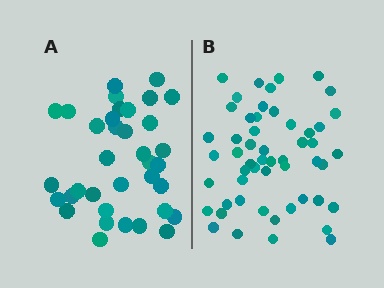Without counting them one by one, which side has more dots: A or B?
Region B (the right region) has more dots.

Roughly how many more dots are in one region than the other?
Region B has approximately 15 more dots than region A.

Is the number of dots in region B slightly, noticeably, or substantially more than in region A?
Region B has substantially more. The ratio is roughly 1.5 to 1.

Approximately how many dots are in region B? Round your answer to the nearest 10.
About 50 dots. (The exact count is 53, which rounds to 50.)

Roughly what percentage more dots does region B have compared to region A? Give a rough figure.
About 45% more.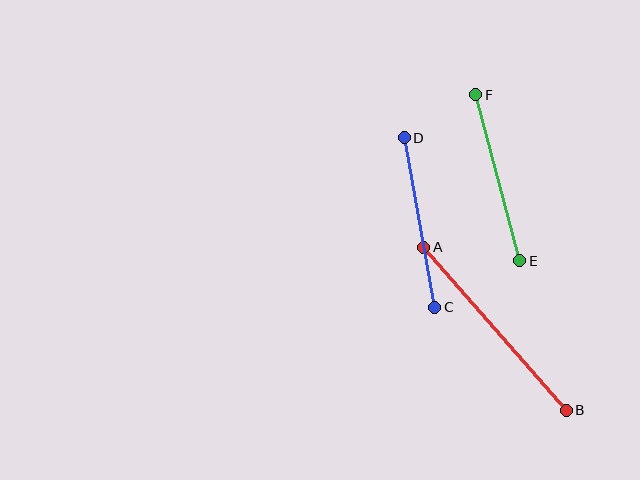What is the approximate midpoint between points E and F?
The midpoint is at approximately (498, 178) pixels.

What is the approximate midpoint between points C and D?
The midpoint is at approximately (419, 223) pixels.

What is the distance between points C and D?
The distance is approximately 172 pixels.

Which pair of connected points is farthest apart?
Points A and B are farthest apart.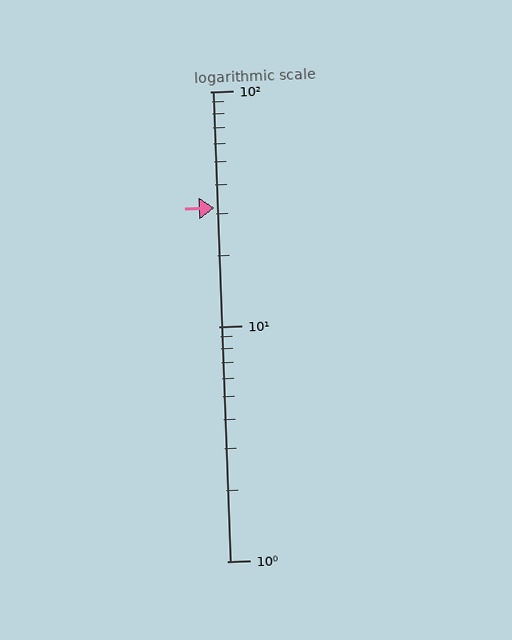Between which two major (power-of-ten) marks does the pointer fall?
The pointer is between 10 and 100.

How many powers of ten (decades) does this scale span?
The scale spans 2 decades, from 1 to 100.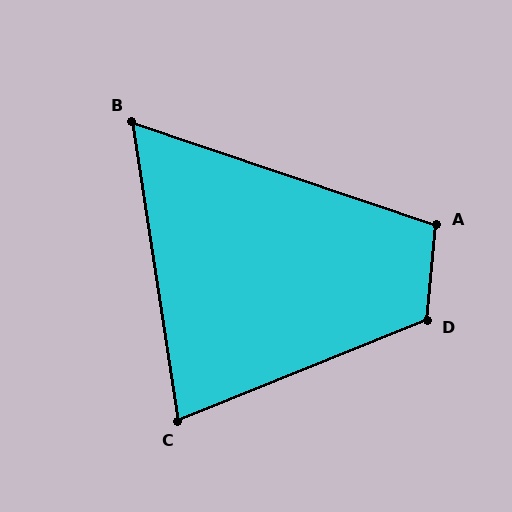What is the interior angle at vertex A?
Approximately 103 degrees (obtuse).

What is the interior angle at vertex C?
Approximately 77 degrees (acute).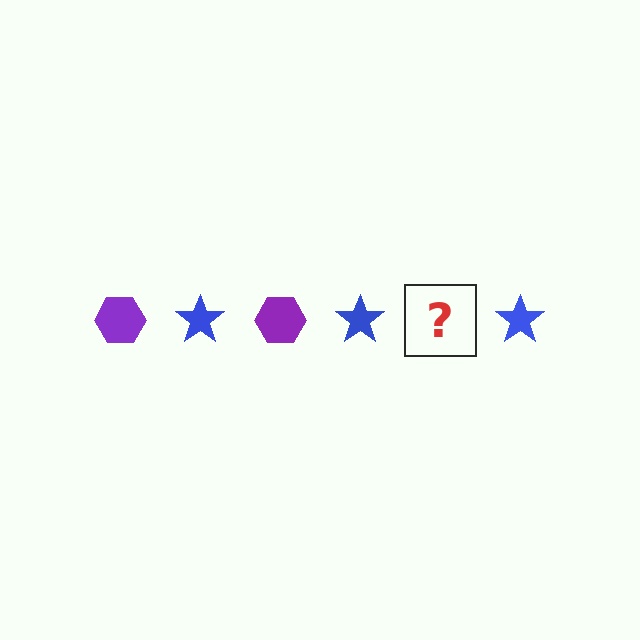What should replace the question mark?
The question mark should be replaced with a purple hexagon.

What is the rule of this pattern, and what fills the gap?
The rule is that the pattern alternates between purple hexagon and blue star. The gap should be filled with a purple hexagon.